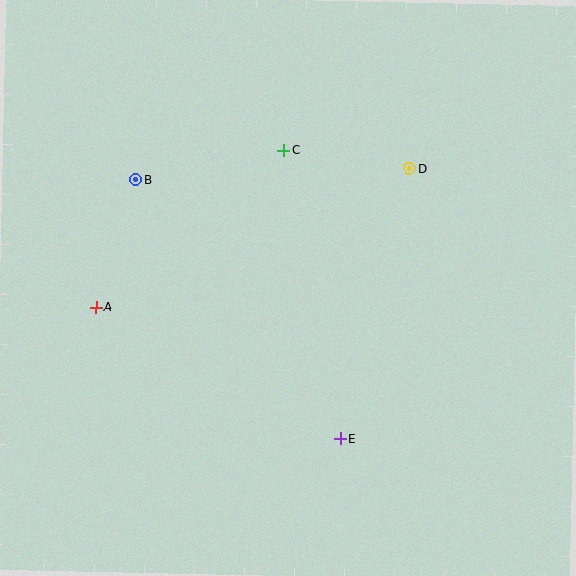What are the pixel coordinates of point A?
Point A is at (96, 307).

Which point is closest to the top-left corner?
Point B is closest to the top-left corner.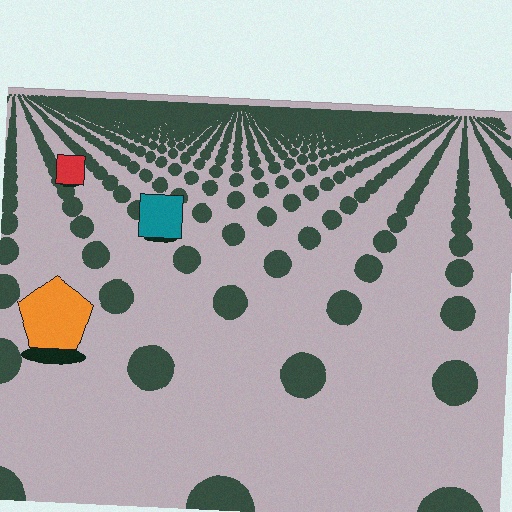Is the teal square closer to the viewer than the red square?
Yes. The teal square is closer — you can tell from the texture gradient: the ground texture is coarser near it.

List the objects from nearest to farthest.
From nearest to farthest: the orange pentagon, the teal square, the red square.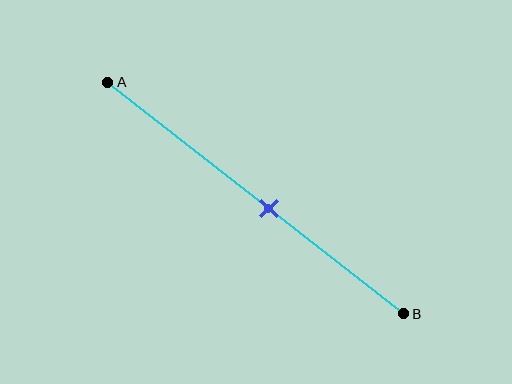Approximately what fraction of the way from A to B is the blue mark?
The blue mark is approximately 55% of the way from A to B.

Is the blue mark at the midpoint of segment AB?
No, the mark is at about 55% from A, not at the 50% midpoint.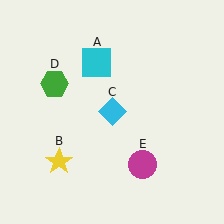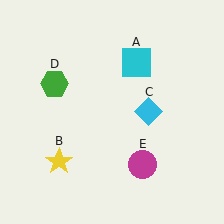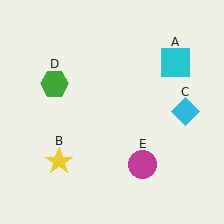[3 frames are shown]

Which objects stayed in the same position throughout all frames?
Yellow star (object B) and green hexagon (object D) and magenta circle (object E) remained stationary.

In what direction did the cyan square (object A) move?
The cyan square (object A) moved right.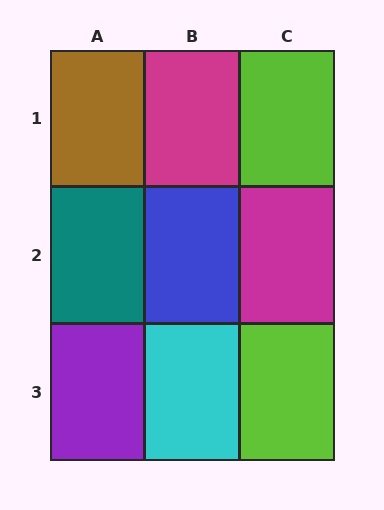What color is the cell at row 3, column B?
Cyan.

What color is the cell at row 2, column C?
Magenta.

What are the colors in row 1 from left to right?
Brown, magenta, lime.